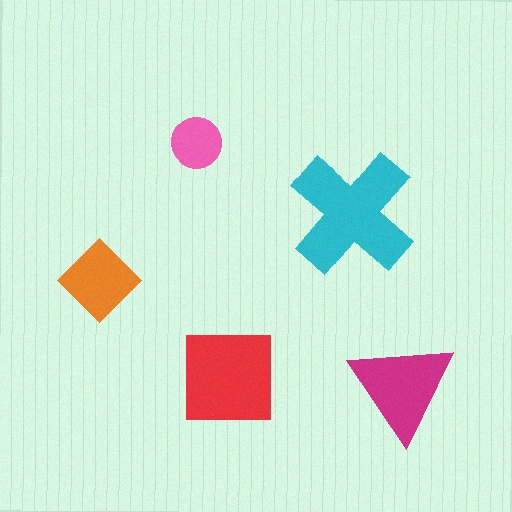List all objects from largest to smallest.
The cyan cross, the red square, the magenta triangle, the orange diamond, the pink circle.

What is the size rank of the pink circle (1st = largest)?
5th.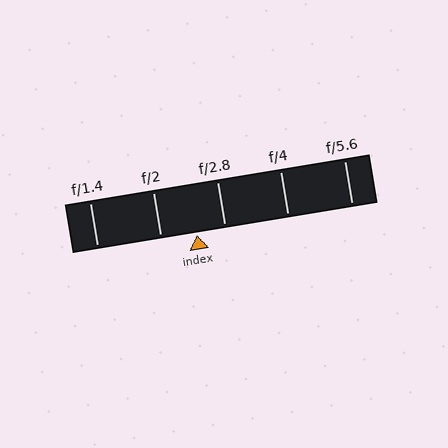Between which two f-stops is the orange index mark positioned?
The index mark is between f/2 and f/2.8.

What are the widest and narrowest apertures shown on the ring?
The widest aperture shown is f/1.4 and the narrowest is f/5.6.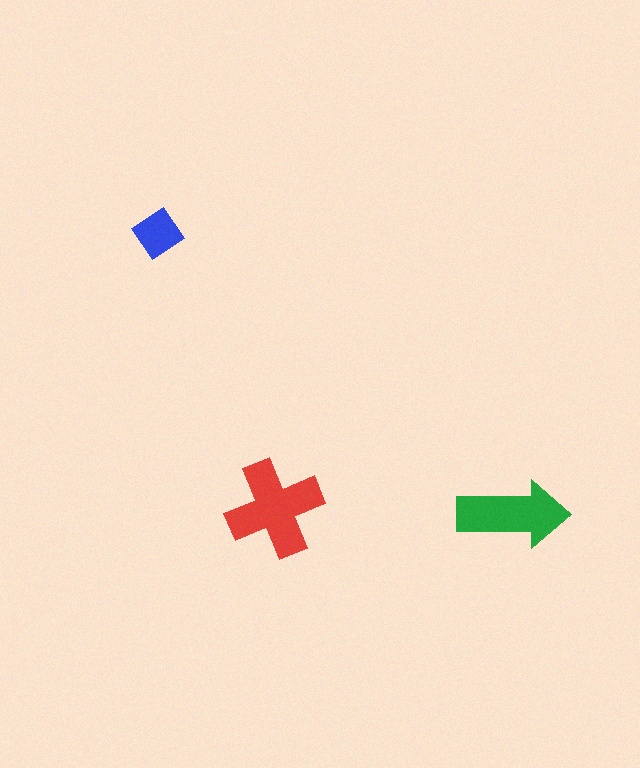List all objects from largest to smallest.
The red cross, the green arrow, the blue diamond.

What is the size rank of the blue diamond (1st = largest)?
3rd.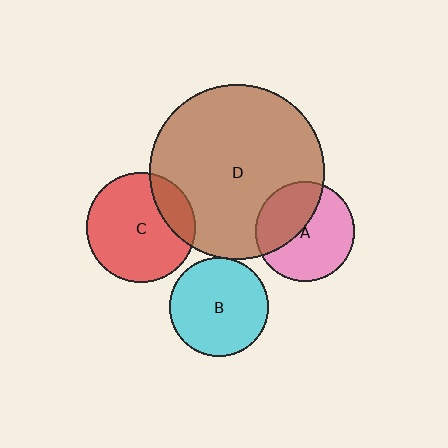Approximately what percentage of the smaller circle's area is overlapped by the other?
Approximately 40%.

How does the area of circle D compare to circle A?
Approximately 3.1 times.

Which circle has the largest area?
Circle D (brown).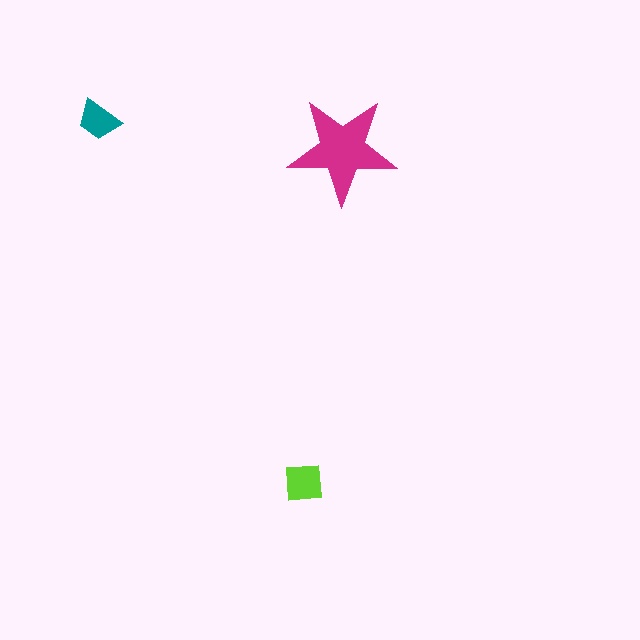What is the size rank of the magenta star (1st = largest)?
1st.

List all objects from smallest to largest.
The teal trapezoid, the lime square, the magenta star.